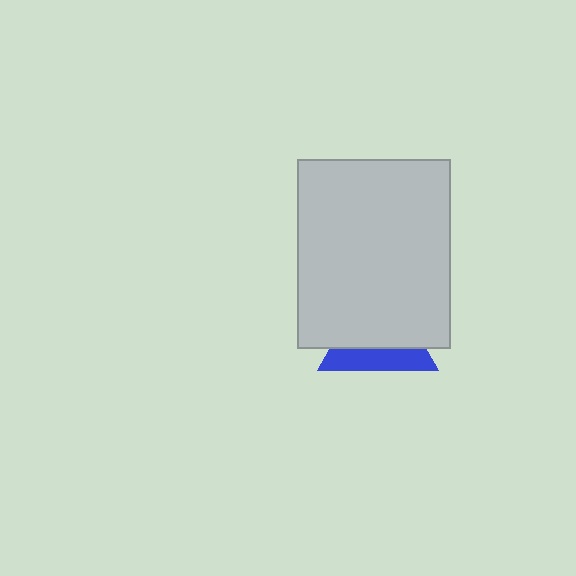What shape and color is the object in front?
The object in front is a light gray rectangle.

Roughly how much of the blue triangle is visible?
A small part of it is visible (roughly 37%).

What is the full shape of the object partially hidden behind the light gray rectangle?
The partially hidden object is a blue triangle.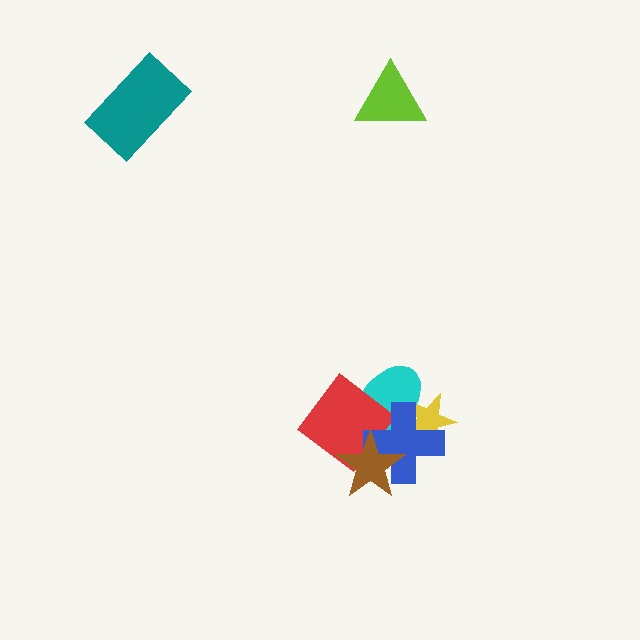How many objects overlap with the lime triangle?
0 objects overlap with the lime triangle.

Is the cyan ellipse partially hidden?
Yes, it is partially covered by another shape.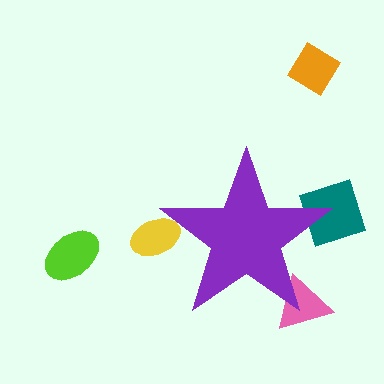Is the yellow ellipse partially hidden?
Yes, the yellow ellipse is partially hidden behind the purple star.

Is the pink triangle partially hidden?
Yes, the pink triangle is partially hidden behind the purple star.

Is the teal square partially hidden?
Yes, the teal square is partially hidden behind the purple star.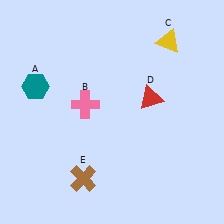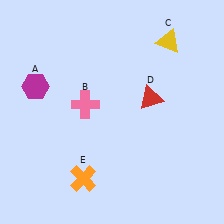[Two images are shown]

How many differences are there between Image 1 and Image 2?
There are 2 differences between the two images.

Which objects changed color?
A changed from teal to magenta. E changed from brown to orange.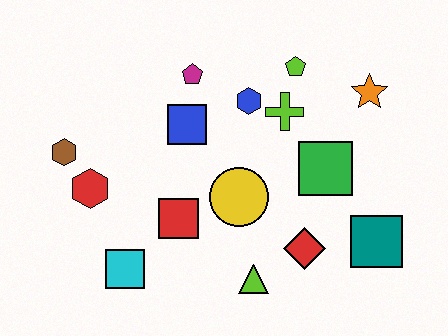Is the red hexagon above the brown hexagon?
No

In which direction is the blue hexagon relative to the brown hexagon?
The blue hexagon is to the right of the brown hexagon.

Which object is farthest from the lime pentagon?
The cyan square is farthest from the lime pentagon.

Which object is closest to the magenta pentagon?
The blue square is closest to the magenta pentagon.